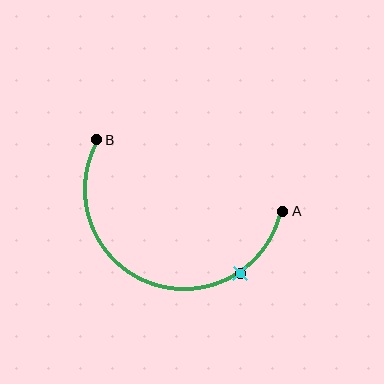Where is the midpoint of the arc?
The arc midpoint is the point on the curve farthest from the straight line joining A and B. It sits below that line.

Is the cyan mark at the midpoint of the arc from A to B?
No. The cyan mark lies on the arc but is closer to endpoint A. The arc midpoint would be at the point on the curve equidistant along the arc from both A and B.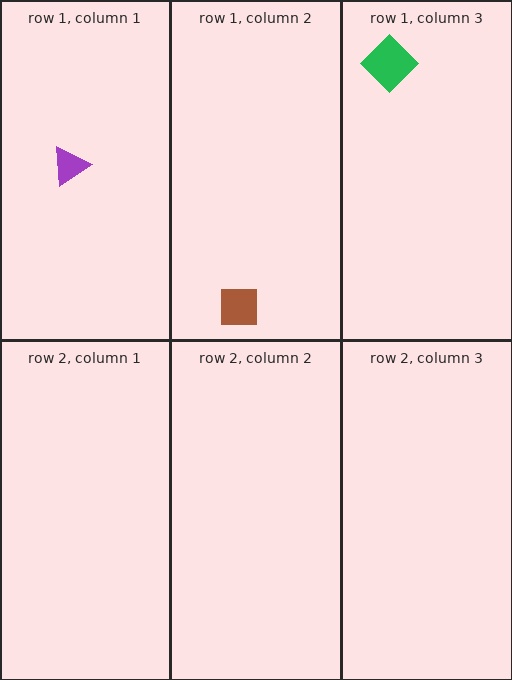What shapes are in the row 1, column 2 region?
The brown square.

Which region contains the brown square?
The row 1, column 2 region.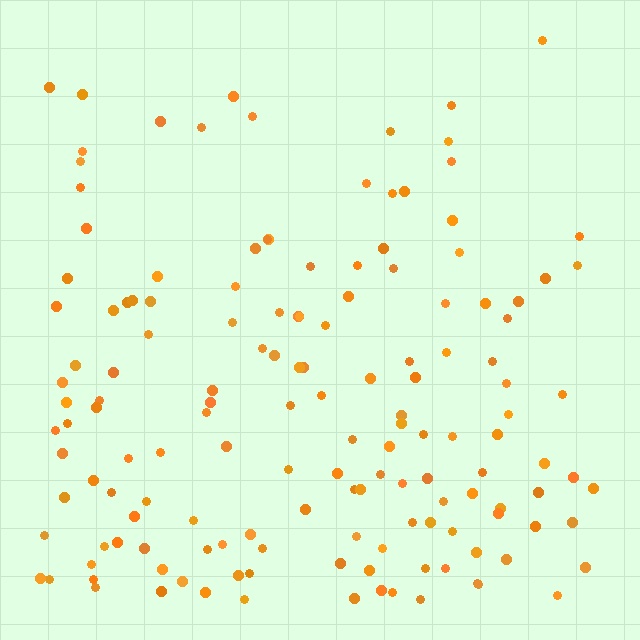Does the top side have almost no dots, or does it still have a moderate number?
Still a moderate number, just noticeably fewer than the bottom.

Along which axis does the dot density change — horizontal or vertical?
Vertical.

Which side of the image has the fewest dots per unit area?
The top.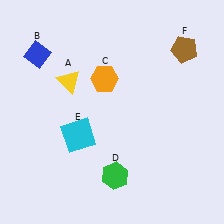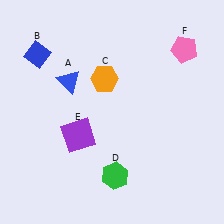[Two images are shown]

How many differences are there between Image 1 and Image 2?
There are 3 differences between the two images.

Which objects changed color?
A changed from yellow to blue. E changed from cyan to purple. F changed from brown to pink.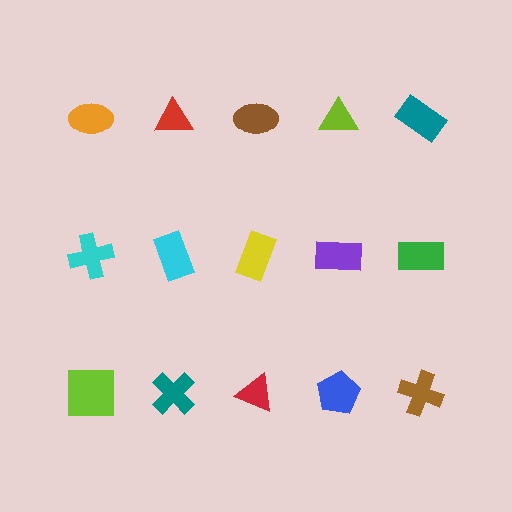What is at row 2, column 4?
A purple rectangle.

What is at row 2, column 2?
A cyan rectangle.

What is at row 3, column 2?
A teal cross.